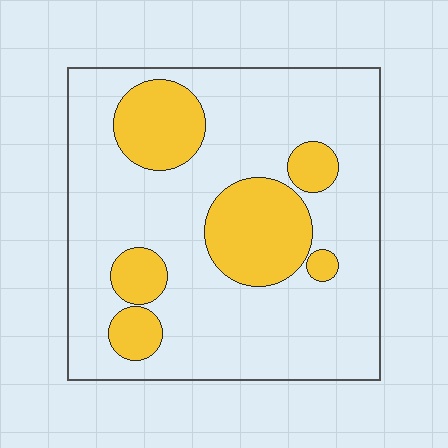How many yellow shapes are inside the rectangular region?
6.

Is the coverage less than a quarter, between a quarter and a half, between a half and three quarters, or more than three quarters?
Less than a quarter.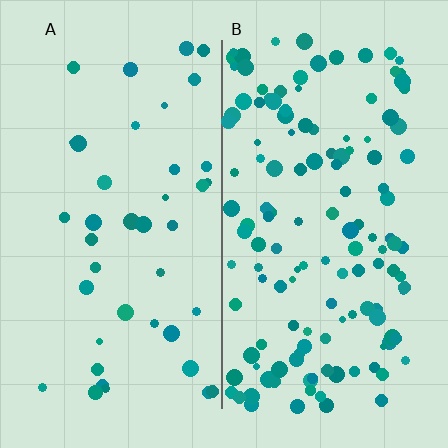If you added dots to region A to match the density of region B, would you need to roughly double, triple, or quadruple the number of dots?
Approximately triple.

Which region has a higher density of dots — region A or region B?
B (the right).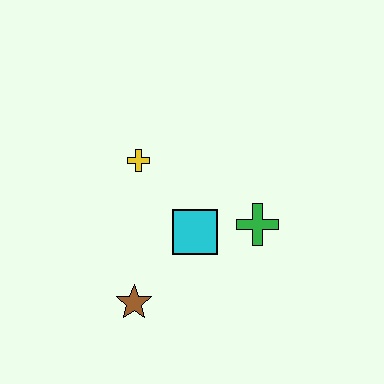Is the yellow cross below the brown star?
No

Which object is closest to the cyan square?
The green cross is closest to the cyan square.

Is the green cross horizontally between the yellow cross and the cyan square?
No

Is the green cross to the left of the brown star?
No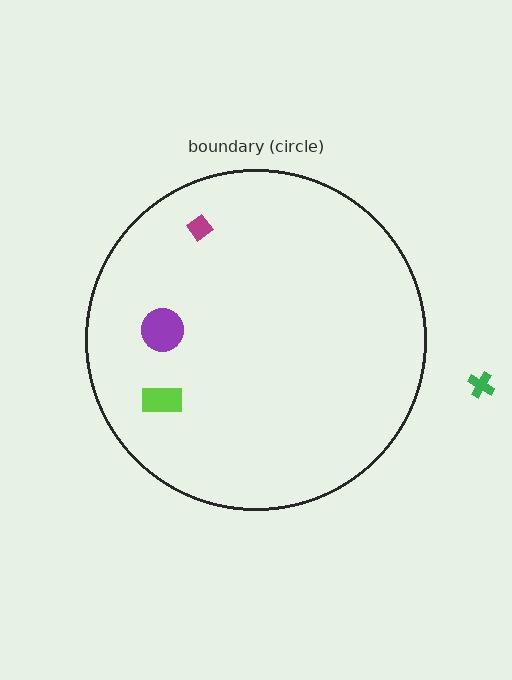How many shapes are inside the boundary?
3 inside, 1 outside.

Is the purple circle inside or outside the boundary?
Inside.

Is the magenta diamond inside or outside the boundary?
Inside.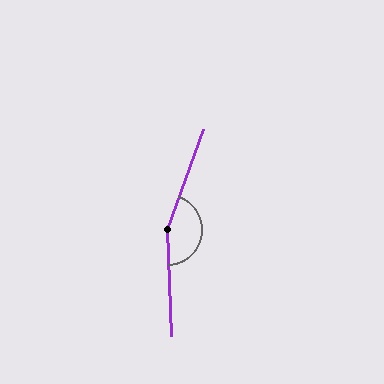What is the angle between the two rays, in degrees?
Approximately 159 degrees.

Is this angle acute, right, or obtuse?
It is obtuse.